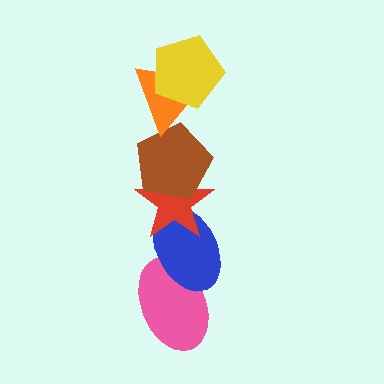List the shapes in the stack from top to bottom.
From top to bottom: the yellow pentagon, the orange triangle, the brown pentagon, the red star, the blue ellipse, the pink ellipse.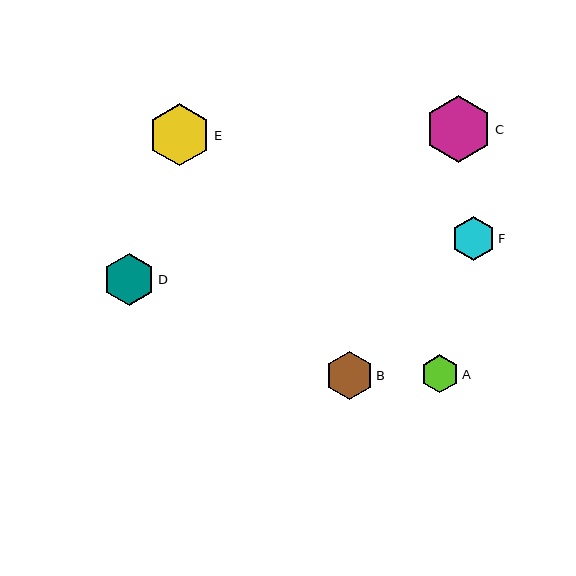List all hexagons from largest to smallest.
From largest to smallest: C, E, D, B, F, A.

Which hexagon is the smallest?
Hexagon A is the smallest with a size of approximately 38 pixels.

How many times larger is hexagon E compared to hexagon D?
Hexagon E is approximately 1.2 times the size of hexagon D.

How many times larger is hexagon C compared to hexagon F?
Hexagon C is approximately 1.5 times the size of hexagon F.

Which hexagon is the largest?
Hexagon C is the largest with a size of approximately 67 pixels.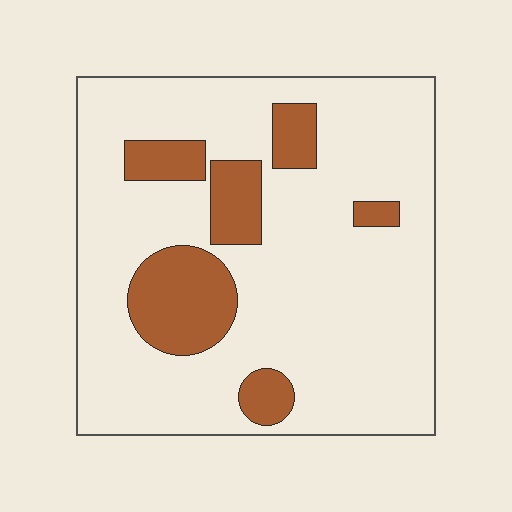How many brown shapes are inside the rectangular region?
6.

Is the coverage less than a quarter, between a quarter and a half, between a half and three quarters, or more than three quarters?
Less than a quarter.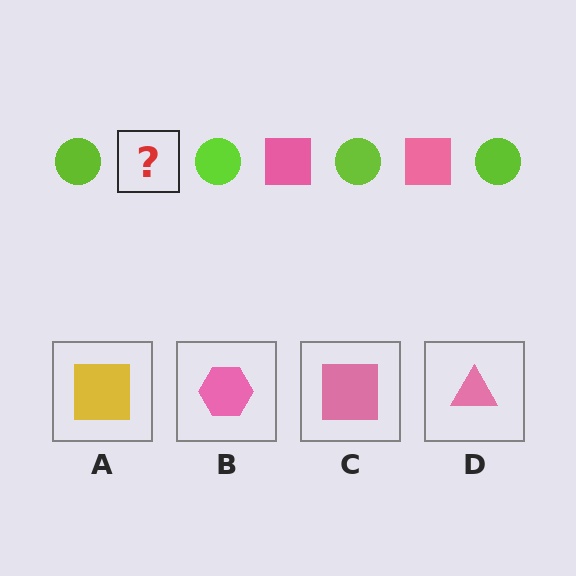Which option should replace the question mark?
Option C.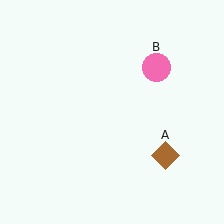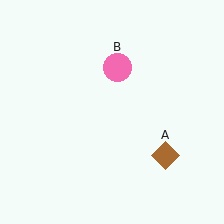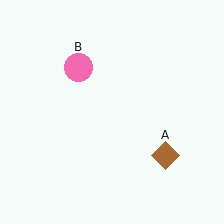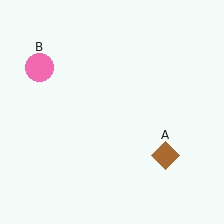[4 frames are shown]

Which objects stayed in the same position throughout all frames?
Brown diamond (object A) remained stationary.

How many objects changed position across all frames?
1 object changed position: pink circle (object B).